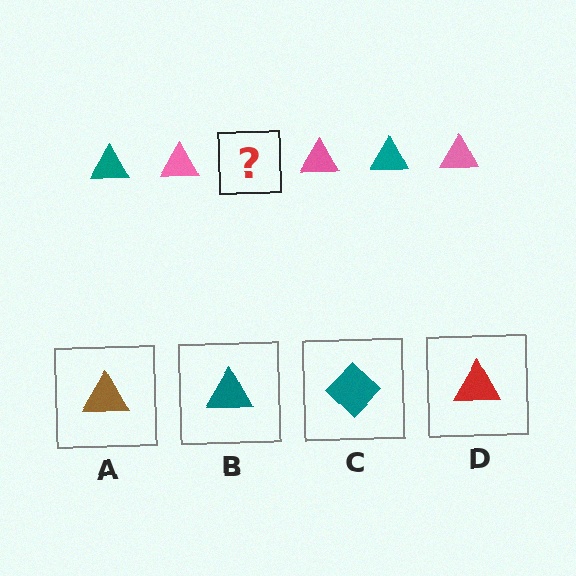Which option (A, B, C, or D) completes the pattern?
B.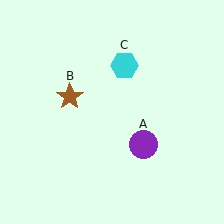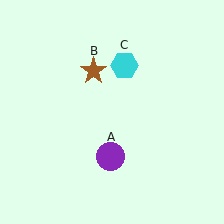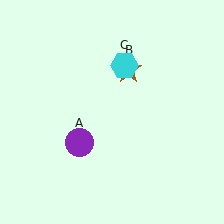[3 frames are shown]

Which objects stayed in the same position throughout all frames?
Cyan hexagon (object C) remained stationary.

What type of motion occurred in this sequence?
The purple circle (object A), brown star (object B) rotated clockwise around the center of the scene.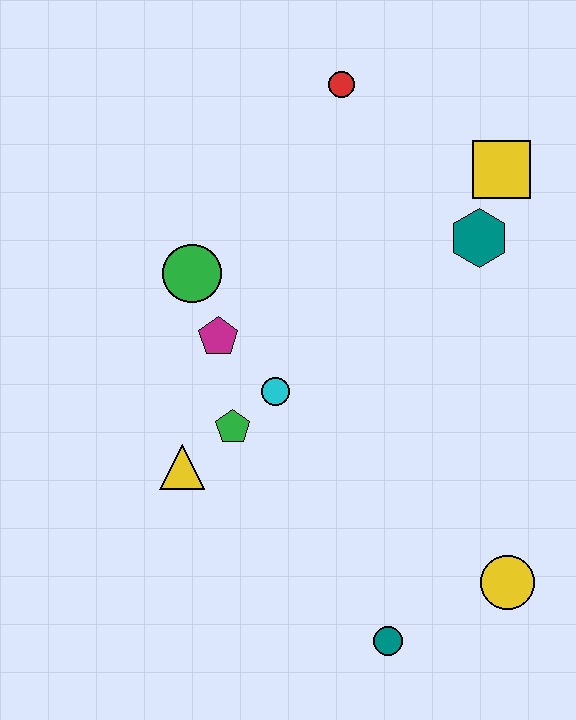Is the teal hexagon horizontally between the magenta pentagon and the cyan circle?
No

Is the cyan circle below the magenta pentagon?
Yes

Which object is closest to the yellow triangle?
The green pentagon is closest to the yellow triangle.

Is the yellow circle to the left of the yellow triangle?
No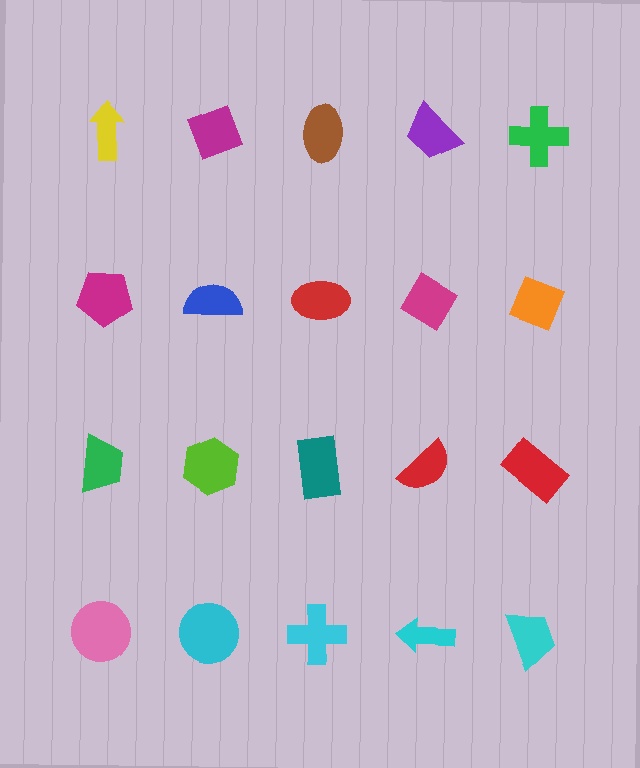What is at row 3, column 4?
A red semicircle.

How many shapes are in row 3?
5 shapes.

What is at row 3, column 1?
A green trapezoid.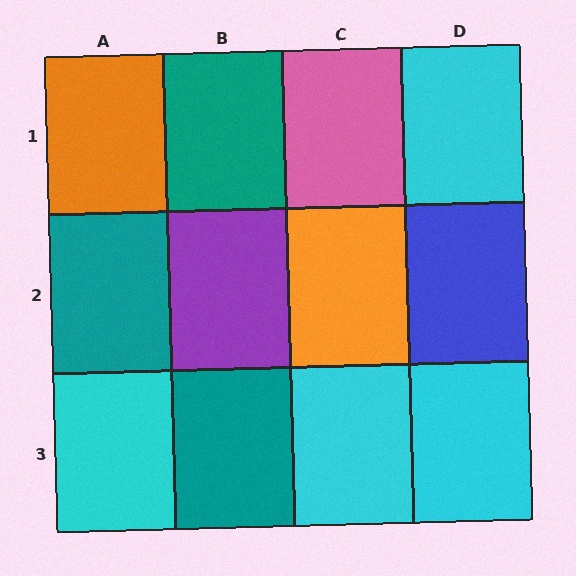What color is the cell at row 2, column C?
Orange.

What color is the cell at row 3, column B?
Teal.